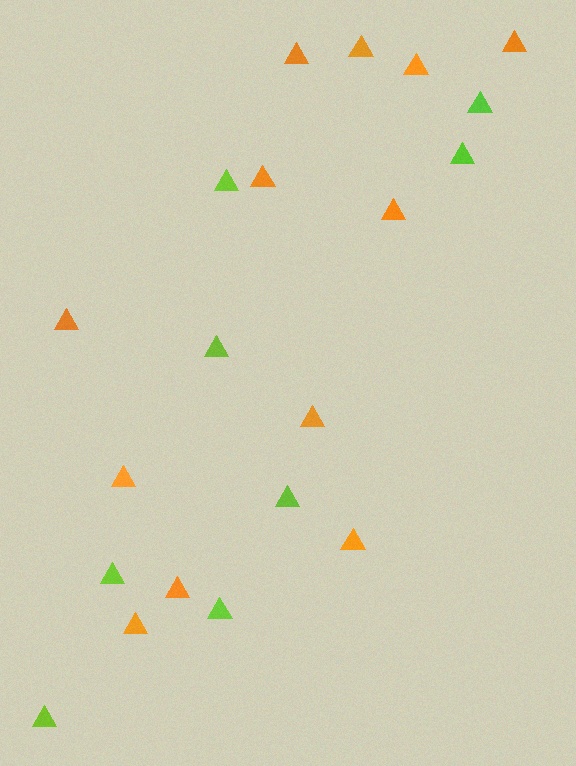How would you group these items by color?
There are 2 groups: one group of orange triangles (12) and one group of lime triangles (8).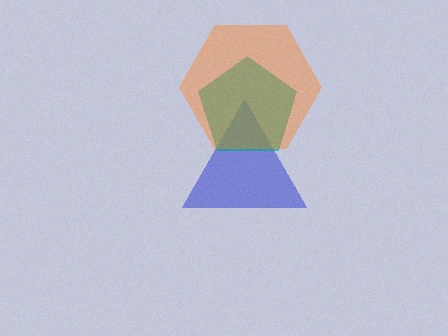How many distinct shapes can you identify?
There are 3 distinct shapes: a blue triangle, a teal pentagon, an orange hexagon.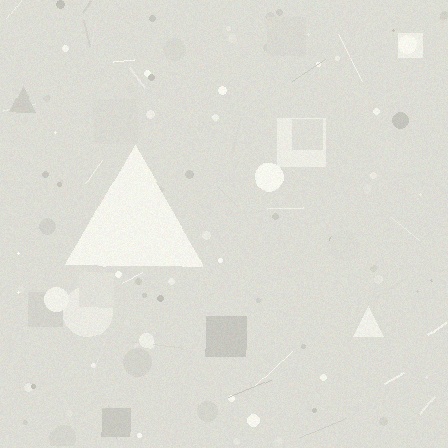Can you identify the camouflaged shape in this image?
The camouflaged shape is a triangle.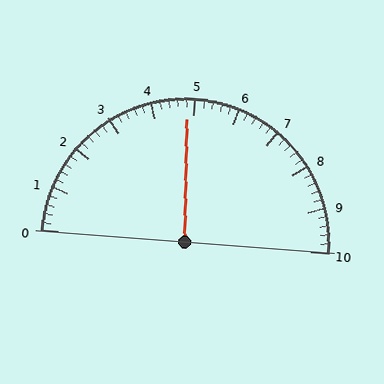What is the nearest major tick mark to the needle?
The nearest major tick mark is 5.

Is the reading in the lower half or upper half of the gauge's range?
The reading is in the lower half of the range (0 to 10).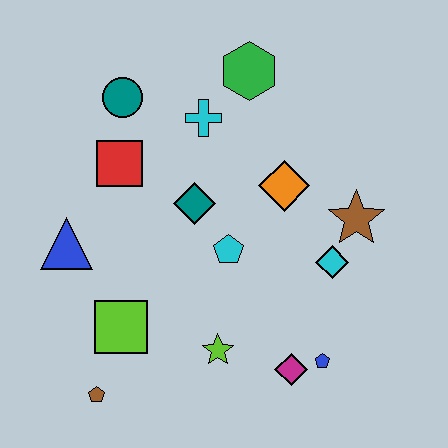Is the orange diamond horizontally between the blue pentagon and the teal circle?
Yes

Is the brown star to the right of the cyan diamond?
Yes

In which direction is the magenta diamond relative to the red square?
The magenta diamond is below the red square.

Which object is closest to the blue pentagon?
The magenta diamond is closest to the blue pentagon.